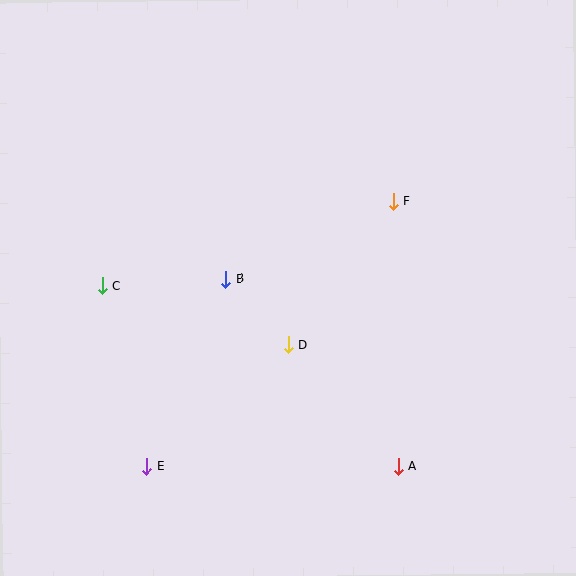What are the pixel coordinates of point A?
Point A is at (398, 466).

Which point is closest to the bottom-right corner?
Point A is closest to the bottom-right corner.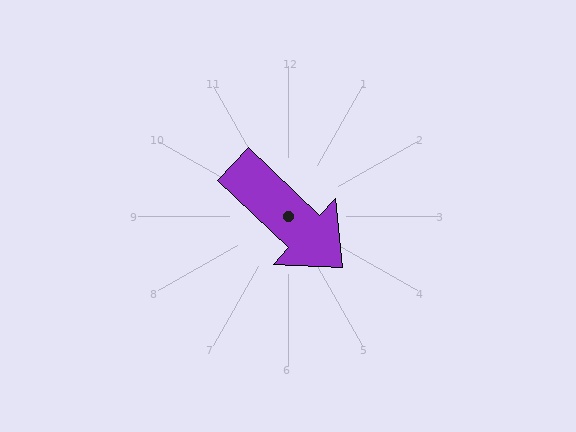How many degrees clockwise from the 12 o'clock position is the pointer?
Approximately 133 degrees.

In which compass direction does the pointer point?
Southeast.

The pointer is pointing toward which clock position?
Roughly 4 o'clock.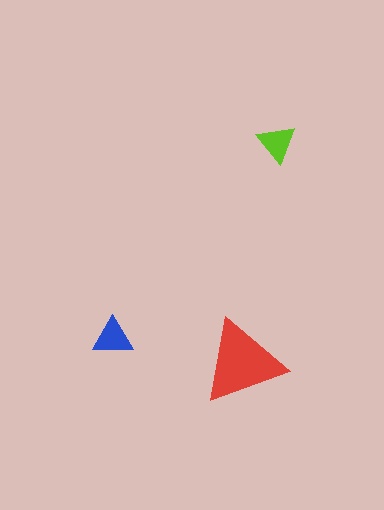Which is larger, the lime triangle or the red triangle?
The red one.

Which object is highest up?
The lime triangle is topmost.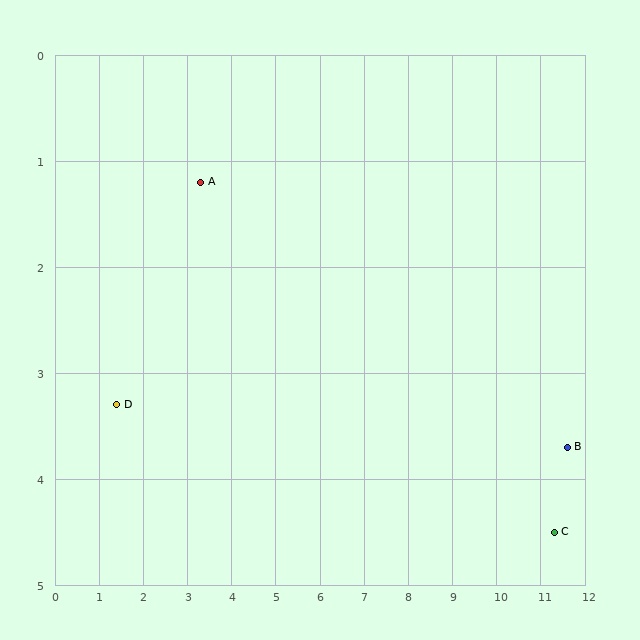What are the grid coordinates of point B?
Point B is at approximately (11.6, 3.7).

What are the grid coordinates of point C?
Point C is at approximately (11.3, 4.5).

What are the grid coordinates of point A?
Point A is at approximately (3.3, 1.2).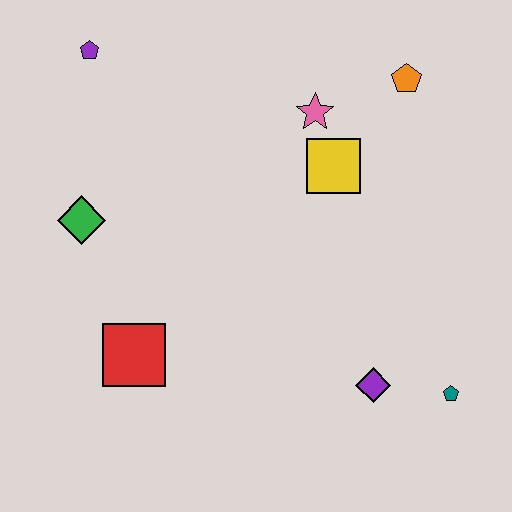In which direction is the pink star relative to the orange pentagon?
The pink star is to the left of the orange pentagon.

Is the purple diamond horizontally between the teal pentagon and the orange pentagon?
No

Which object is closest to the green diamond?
The red square is closest to the green diamond.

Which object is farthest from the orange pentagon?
The red square is farthest from the orange pentagon.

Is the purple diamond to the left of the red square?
No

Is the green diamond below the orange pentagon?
Yes